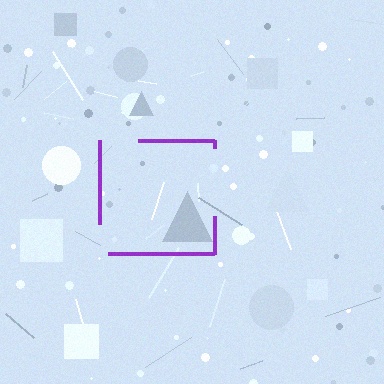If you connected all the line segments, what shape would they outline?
They would outline a square.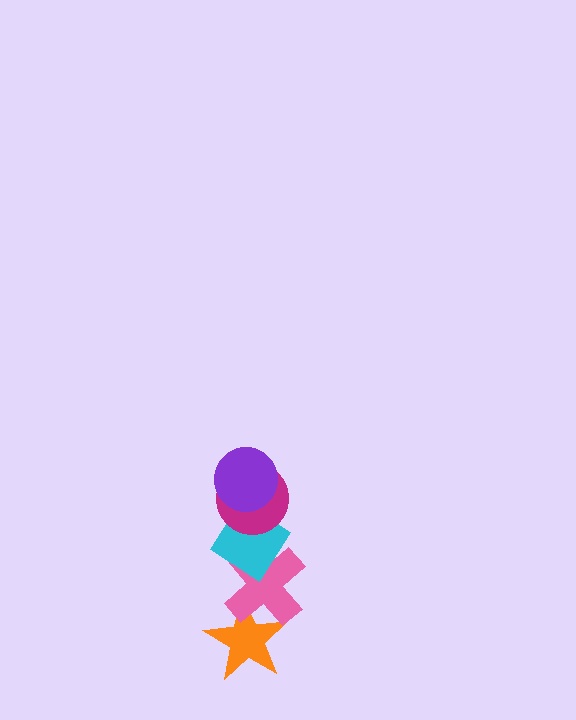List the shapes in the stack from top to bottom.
From top to bottom: the purple circle, the magenta circle, the cyan diamond, the pink cross, the orange star.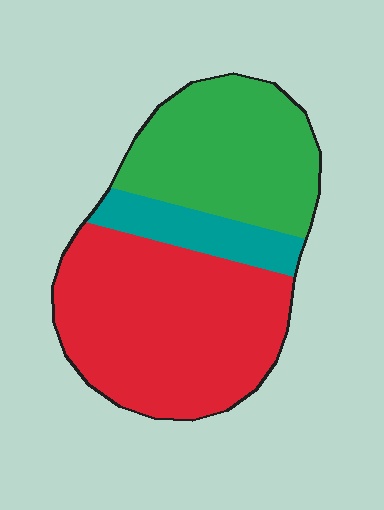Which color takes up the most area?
Red, at roughly 50%.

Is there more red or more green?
Red.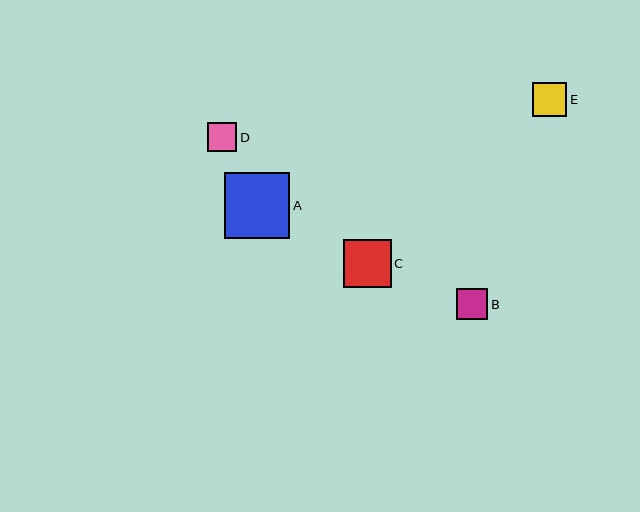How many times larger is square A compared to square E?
Square A is approximately 1.9 times the size of square E.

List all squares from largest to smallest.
From largest to smallest: A, C, E, B, D.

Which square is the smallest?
Square D is the smallest with a size of approximately 30 pixels.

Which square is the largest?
Square A is the largest with a size of approximately 66 pixels.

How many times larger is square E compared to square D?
Square E is approximately 1.1 times the size of square D.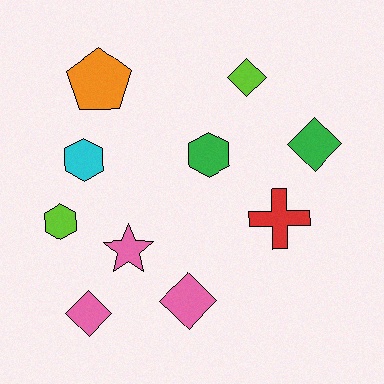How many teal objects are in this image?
There are no teal objects.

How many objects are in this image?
There are 10 objects.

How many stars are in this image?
There is 1 star.